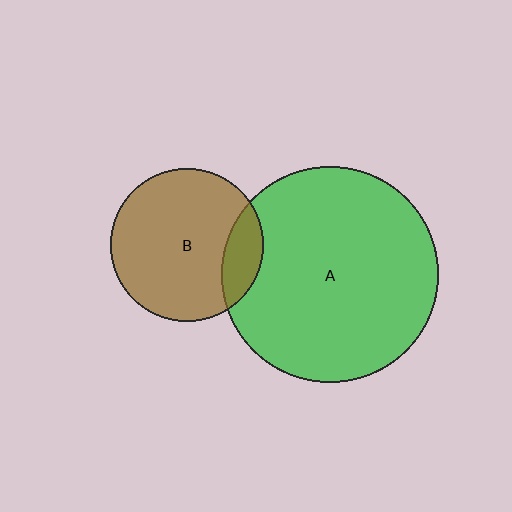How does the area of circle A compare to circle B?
Approximately 2.0 times.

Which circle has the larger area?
Circle A (green).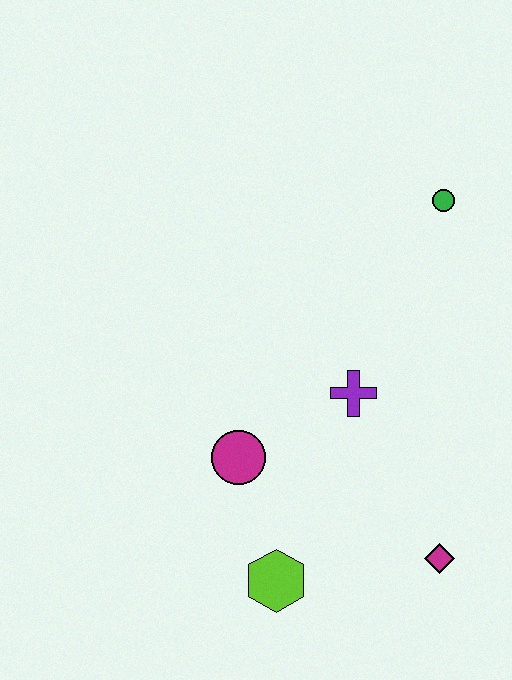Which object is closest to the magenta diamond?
The lime hexagon is closest to the magenta diamond.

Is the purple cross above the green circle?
No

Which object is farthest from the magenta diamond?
The green circle is farthest from the magenta diamond.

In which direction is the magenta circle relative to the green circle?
The magenta circle is below the green circle.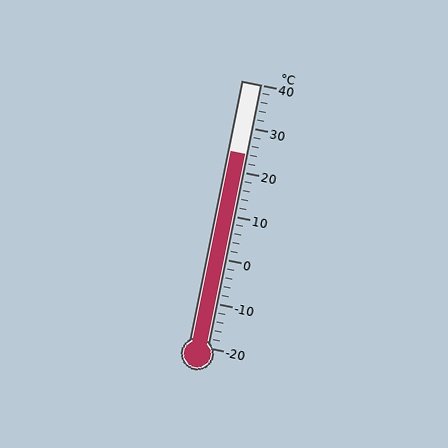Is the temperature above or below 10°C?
The temperature is above 10°C.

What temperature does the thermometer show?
The thermometer shows approximately 24°C.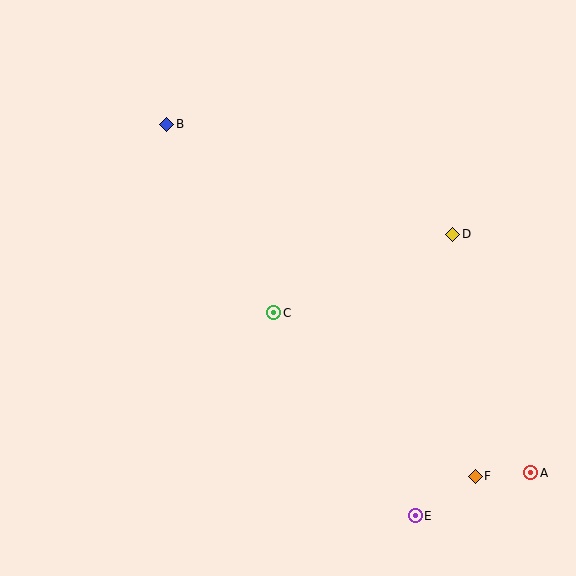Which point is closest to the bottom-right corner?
Point A is closest to the bottom-right corner.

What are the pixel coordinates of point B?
Point B is at (167, 124).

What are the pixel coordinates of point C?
Point C is at (274, 313).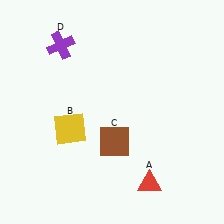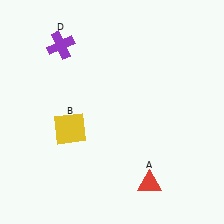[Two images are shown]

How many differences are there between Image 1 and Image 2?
There is 1 difference between the two images.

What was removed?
The brown square (C) was removed in Image 2.